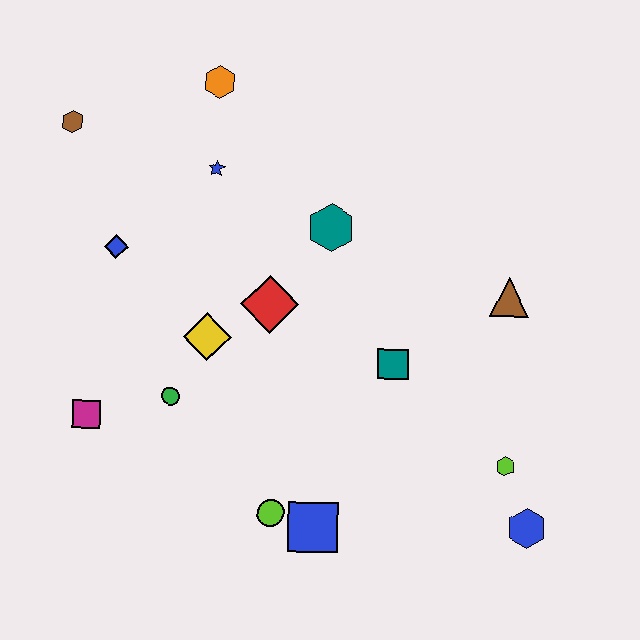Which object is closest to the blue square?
The lime circle is closest to the blue square.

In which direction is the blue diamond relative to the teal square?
The blue diamond is to the left of the teal square.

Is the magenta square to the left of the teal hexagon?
Yes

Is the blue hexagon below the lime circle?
Yes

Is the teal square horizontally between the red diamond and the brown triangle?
Yes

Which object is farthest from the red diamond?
The blue hexagon is farthest from the red diamond.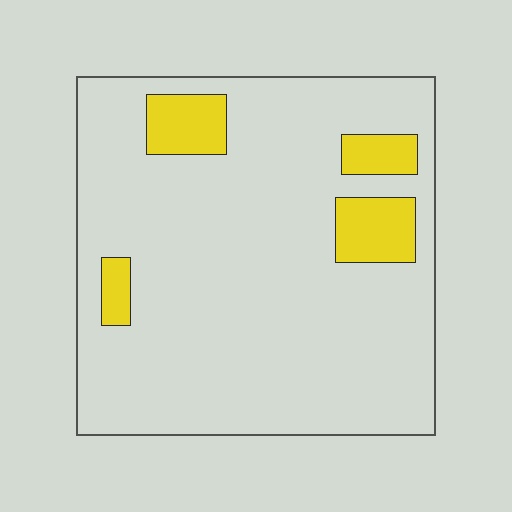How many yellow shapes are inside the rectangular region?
4.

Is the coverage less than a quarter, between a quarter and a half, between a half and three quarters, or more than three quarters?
Less than a quarter.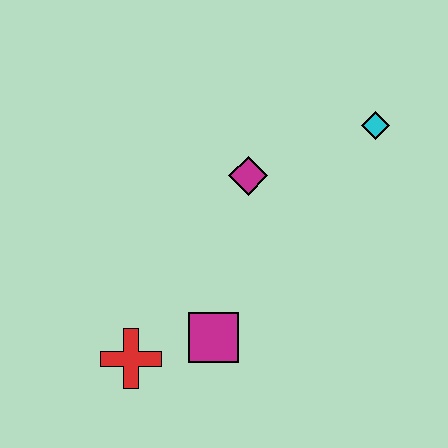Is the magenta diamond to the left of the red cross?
No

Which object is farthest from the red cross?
The cyan diamond is farthest from the red cross.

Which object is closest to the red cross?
The magenta square is closest to the red cross.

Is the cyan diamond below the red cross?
No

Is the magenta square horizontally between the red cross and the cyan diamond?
Yes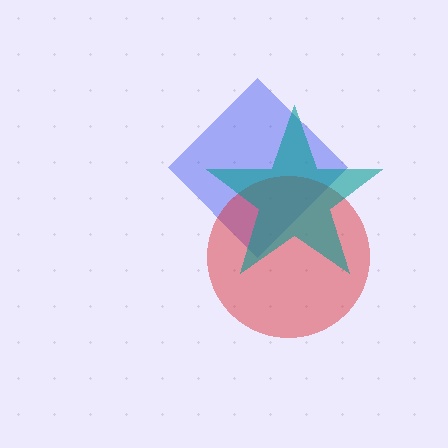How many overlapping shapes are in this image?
There are 3 overlapping shapes in the image.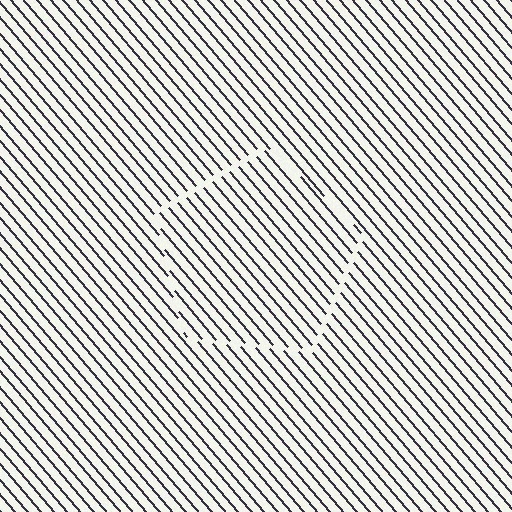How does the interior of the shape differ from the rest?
The interior of the shape contains the same grating, shifted by half a period — the contour is defined by the phase discontinuity where line-ends from the inner and outer gratings abut.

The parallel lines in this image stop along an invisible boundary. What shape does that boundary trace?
An illusory pentagon. The interior of the shape contains the same grating, shifted by half a period — the contour is defined by the phase discontinuity where line-ends from the inner and outer gratings abut.